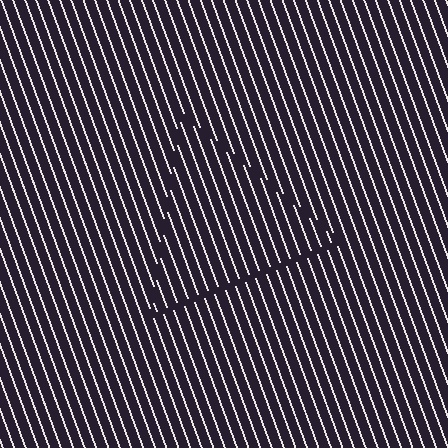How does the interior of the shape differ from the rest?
The interior of the shape contains the same grating, shifted by half a period — the contour is defined by the phase discontinuity where line-ends from the inner and outer gratings abut.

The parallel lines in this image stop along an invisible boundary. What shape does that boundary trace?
An illusory triangle. The interior of the shape contains the same grating, shifted by half a period — the contour is defined by the phase discontinuity where line-ends from the inner and outer gratings abut.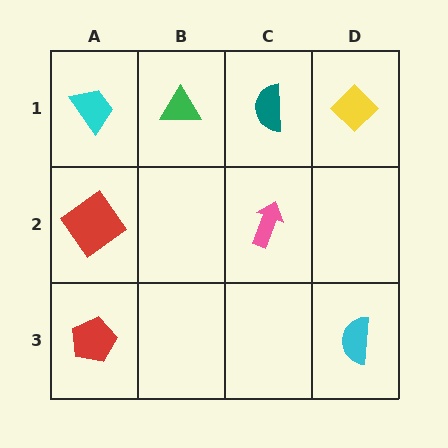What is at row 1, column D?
A yellow diamond.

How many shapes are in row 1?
4 shapes.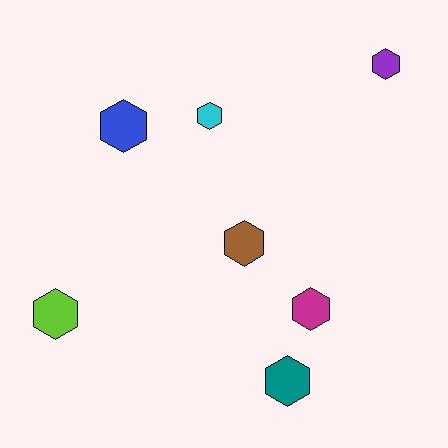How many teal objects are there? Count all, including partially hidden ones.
There is 1 teal object.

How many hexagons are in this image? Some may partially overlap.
There are 7 hexagons.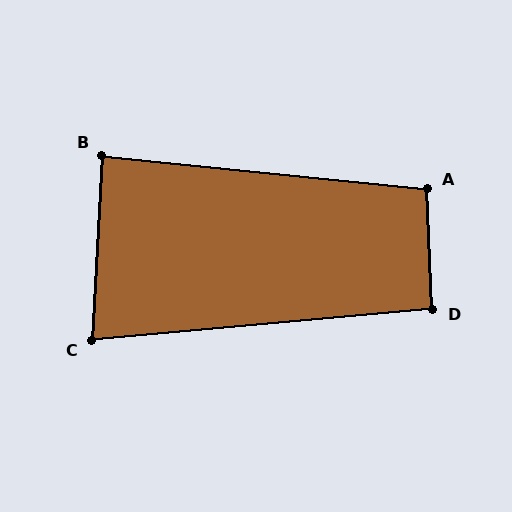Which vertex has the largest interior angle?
A, at approximately 98 degrees.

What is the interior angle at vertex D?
Approximately 93 degrees (approximately right).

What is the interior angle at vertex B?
Approximately 87 degrees (approximately right).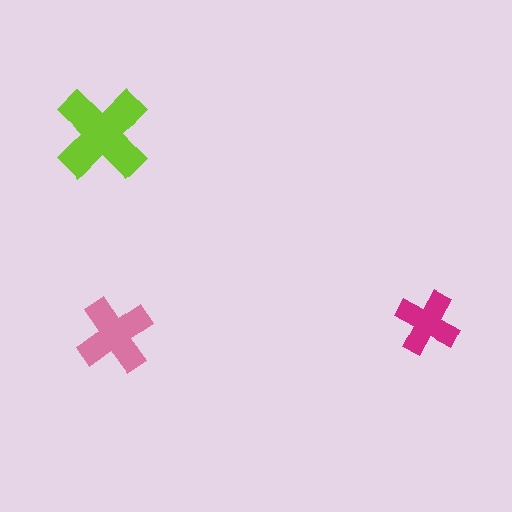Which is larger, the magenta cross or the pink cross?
The pink one.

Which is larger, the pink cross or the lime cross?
The lime one.